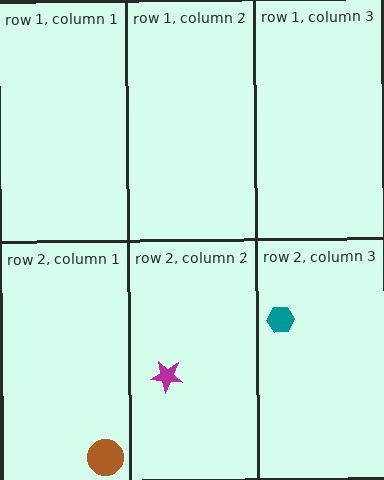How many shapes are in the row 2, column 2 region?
1.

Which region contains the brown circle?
The row 2, column 1 region.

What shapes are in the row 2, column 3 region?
The teal hexagon.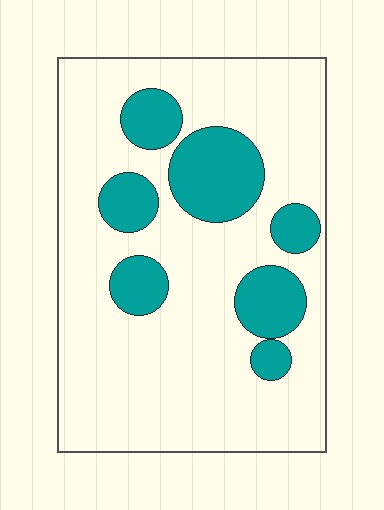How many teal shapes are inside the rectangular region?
7.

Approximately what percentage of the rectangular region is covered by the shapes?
Approximately 20%.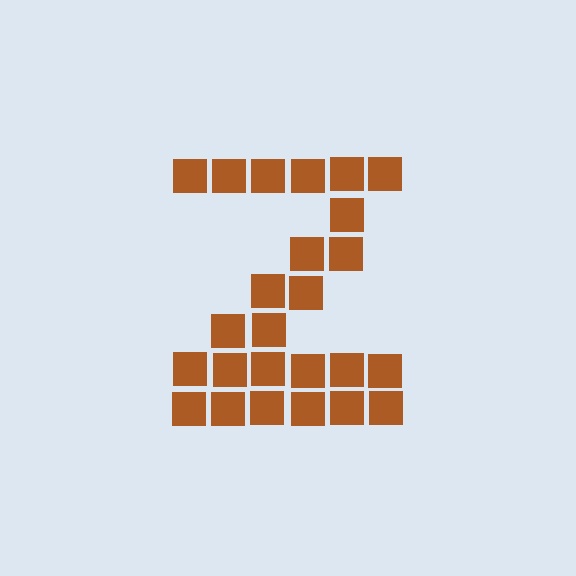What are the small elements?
The small elements are squares.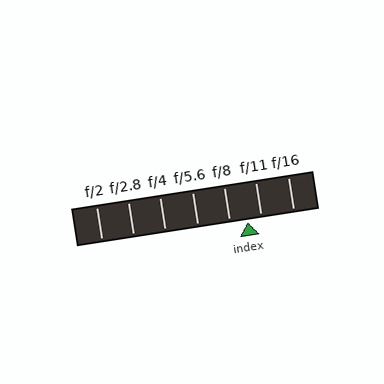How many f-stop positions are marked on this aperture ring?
There are 7 f-stop positions marked.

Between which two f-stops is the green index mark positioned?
The index mark is between f/8 and f/11.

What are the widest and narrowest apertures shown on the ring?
The widest aperture shown is f/2 and the narrowest is f/16.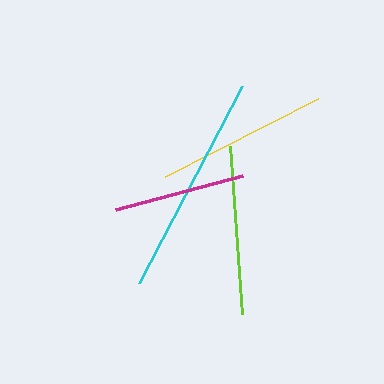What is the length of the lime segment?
The lime segment is approximately 168 pixels long.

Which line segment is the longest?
The cyan line is the longest at approximately 222 pixels.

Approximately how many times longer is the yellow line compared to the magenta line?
The yellow line is approximately 1.3 times the length of the magenta line.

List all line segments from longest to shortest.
From longest to shortest: cyan, yellow, lime, magenta.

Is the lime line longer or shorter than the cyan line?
The cyan line is longer than the lime line.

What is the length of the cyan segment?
The cyan segment is approximately 222 pixels long.